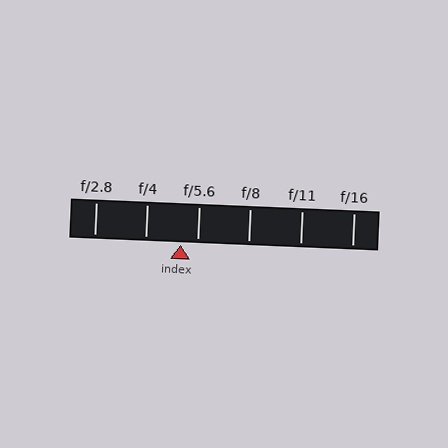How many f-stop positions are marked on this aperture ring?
There are 6 f-stop positions marked.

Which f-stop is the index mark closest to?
The index mark is closest to f/5.6.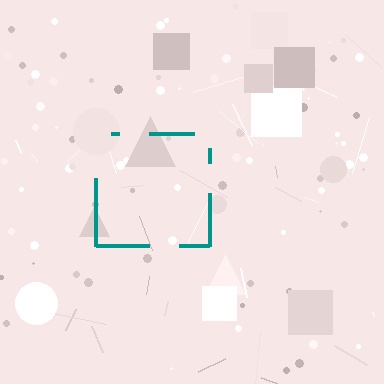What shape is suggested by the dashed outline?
The dashed outline suggests a square.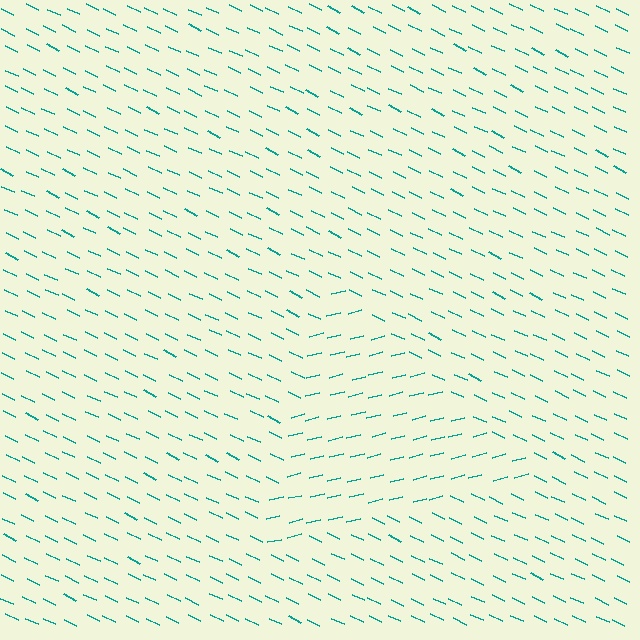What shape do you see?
I see a triangle.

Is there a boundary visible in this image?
Yes, there is a texture boundary formed by a change in line orientation.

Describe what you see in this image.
The image is filled with small teal line segments. A triangle region in the image has lines oriented differently from the surrounding lines, creating a visible texture boundary.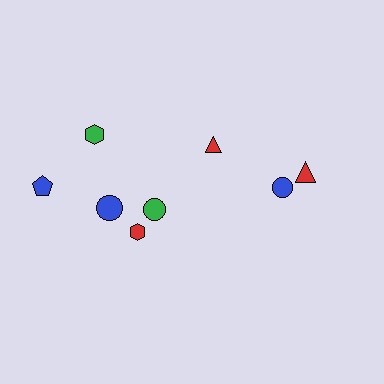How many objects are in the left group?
There are 5 objects.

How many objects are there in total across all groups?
There are 8 objects.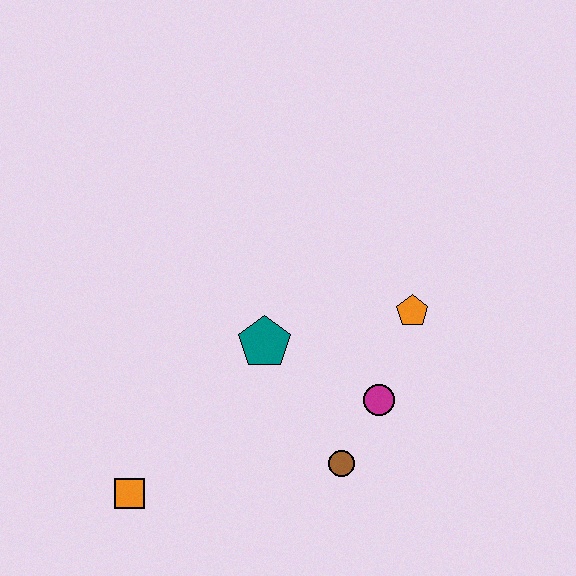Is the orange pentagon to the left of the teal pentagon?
No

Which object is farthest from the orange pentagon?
The orange square is farthest from the orange pentagon.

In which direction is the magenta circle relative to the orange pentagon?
The magenta circle is below the orange pentagon.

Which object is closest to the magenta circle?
The brown circle is closest to the magenta circle.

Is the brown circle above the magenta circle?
No